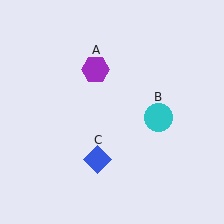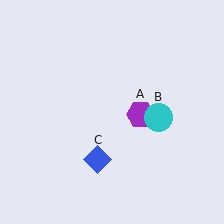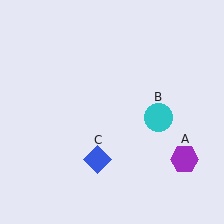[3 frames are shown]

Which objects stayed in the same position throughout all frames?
Cyan circle (object B) and blue diamond (object C) remained stationary.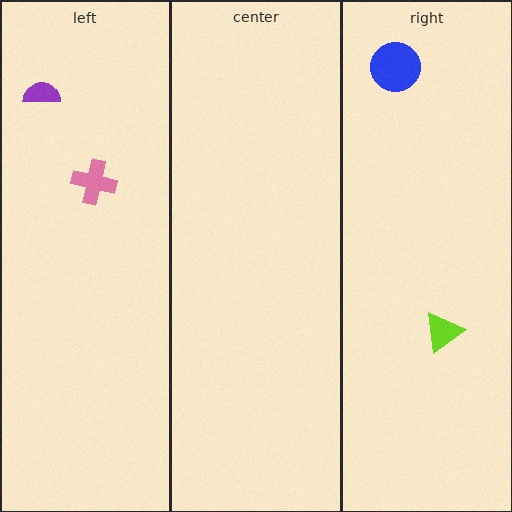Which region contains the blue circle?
The right region.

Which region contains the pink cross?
The left region.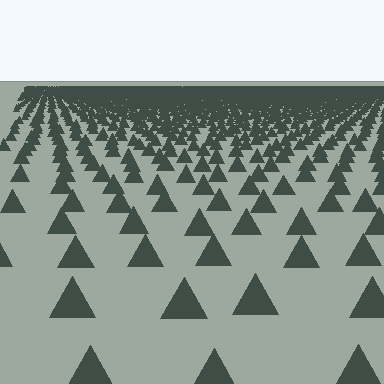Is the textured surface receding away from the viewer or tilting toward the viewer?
The surface is receding away from the viewer. Texture elements get smaller and denser toward the top.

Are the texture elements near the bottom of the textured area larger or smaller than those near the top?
Larger. Near the bottom, elements are closer to the viewer and appear at a bigger on-screen size.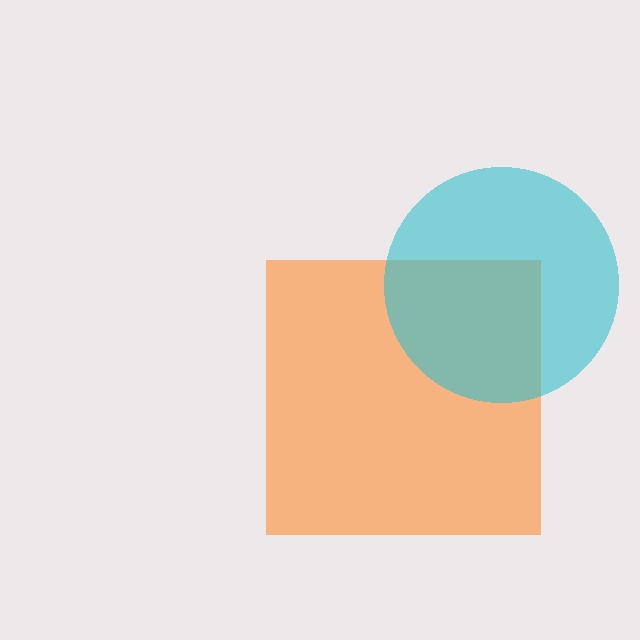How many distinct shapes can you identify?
There are 2 distinct shapes: an orange square, a cyan circle.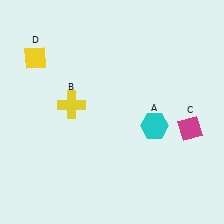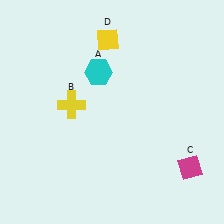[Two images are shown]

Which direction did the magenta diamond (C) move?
The magenta diamond (C) moved down.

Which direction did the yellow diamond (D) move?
The yellow diamond (D) moved right.